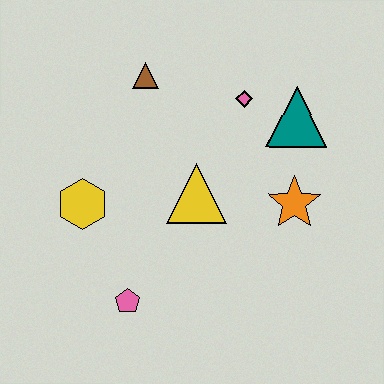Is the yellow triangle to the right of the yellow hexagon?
Yes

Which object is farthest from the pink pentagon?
The teal triangle is farthest from the pink pentagon.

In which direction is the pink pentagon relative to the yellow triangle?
The pink pentagon is below the yellow triangle.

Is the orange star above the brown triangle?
No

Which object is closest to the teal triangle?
The pink diamond is closest to the teal triangle.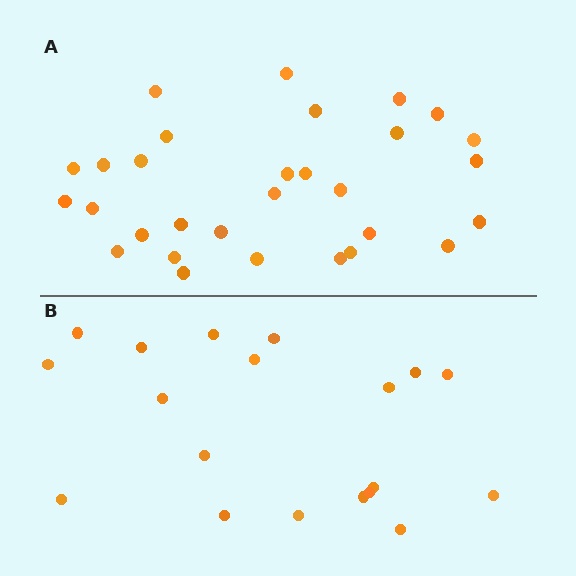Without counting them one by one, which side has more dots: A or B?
Region A (the top region) has more dots.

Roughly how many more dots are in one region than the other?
Region A has roughly 12 or so more dots than region B.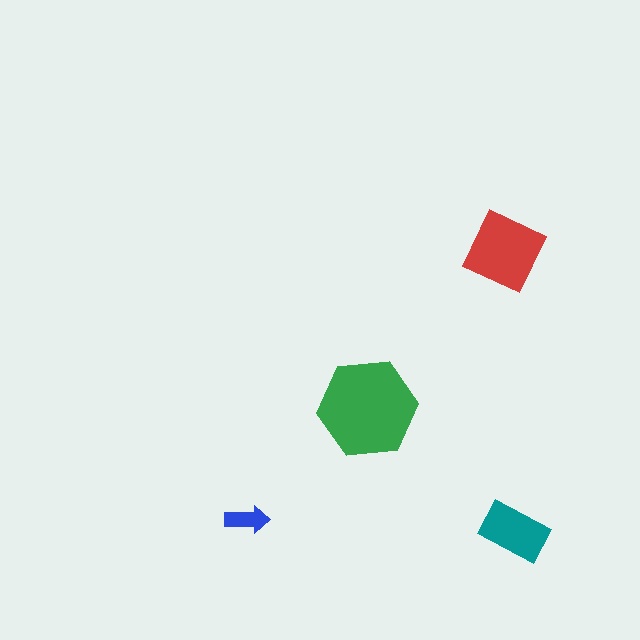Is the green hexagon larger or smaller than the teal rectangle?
Larger.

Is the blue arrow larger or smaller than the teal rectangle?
Smaller.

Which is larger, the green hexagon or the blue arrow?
The green hexagon.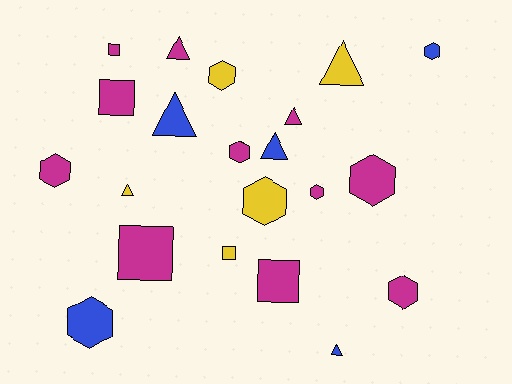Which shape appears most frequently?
Hexagon, with 9 objects.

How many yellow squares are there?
There is 1 yellow square.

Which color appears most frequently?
Magenta, with 11 objects.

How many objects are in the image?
There are 21 objects.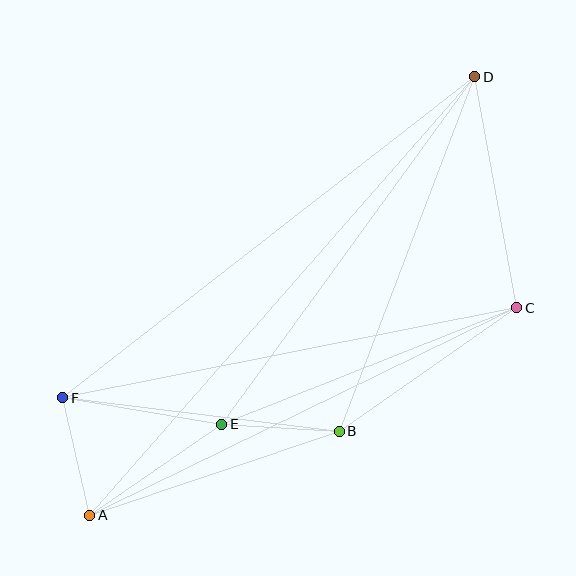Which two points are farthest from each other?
Points A and D are farthest from each other.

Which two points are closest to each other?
Points B and E are closest to each other.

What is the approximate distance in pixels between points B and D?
The distance between B and D is approximately 380 pixels.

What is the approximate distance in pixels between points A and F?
The distance between A and F is approximately 121 pixels.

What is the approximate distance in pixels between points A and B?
The distance between A and B is approximately 263 pixels.